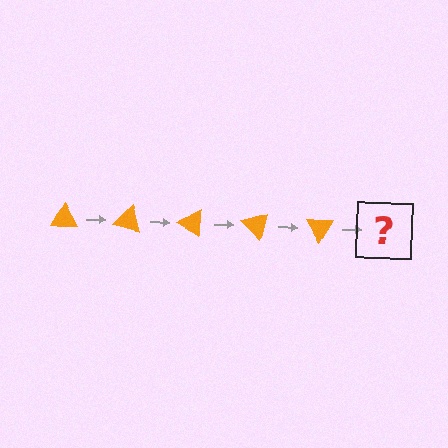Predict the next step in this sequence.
The next step is an orange triangle rotated 75 degrees.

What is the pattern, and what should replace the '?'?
The pattern is that the triangle rotates 15 degrees each step. The '?' should be an orange triangle rotated 75 degrees.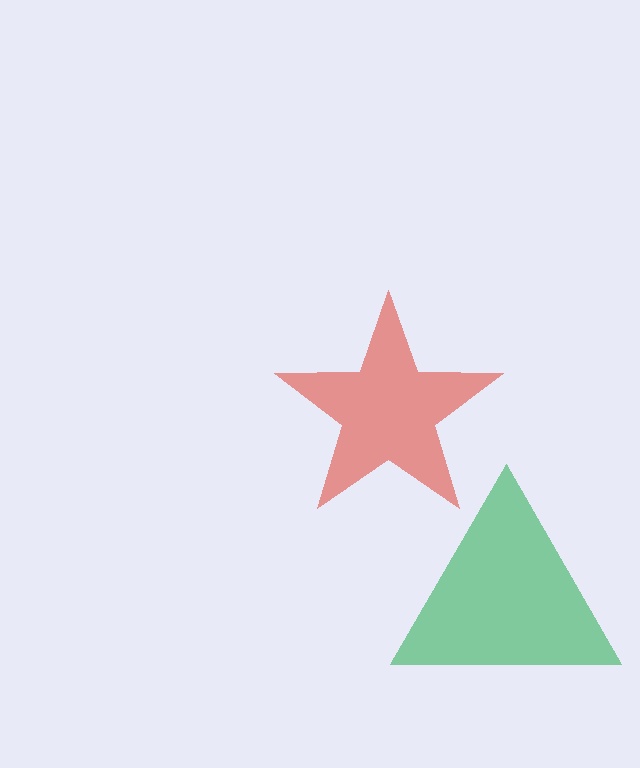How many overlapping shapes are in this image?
There are 2 overlapping shapes in the image.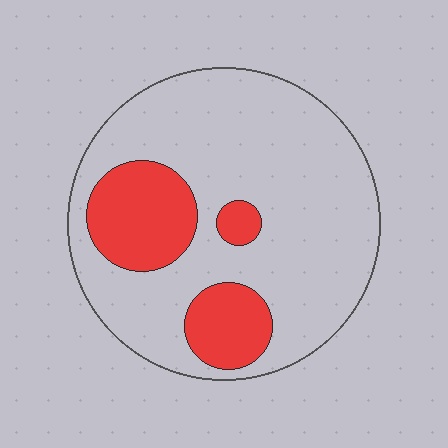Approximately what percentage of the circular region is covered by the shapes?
Approximately 25%.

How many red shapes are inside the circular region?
3.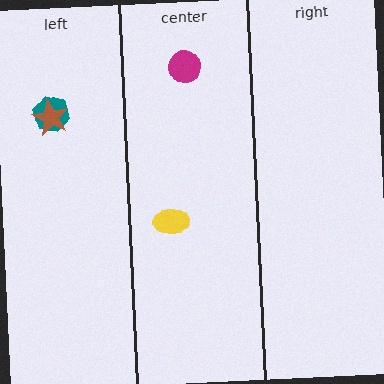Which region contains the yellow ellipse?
The center region.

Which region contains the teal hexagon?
The left region.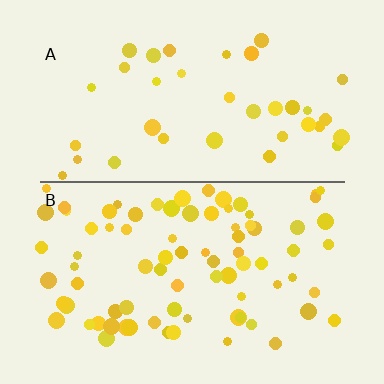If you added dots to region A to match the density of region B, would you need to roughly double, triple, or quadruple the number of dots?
Approximately double.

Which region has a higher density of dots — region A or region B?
B (the bottom).